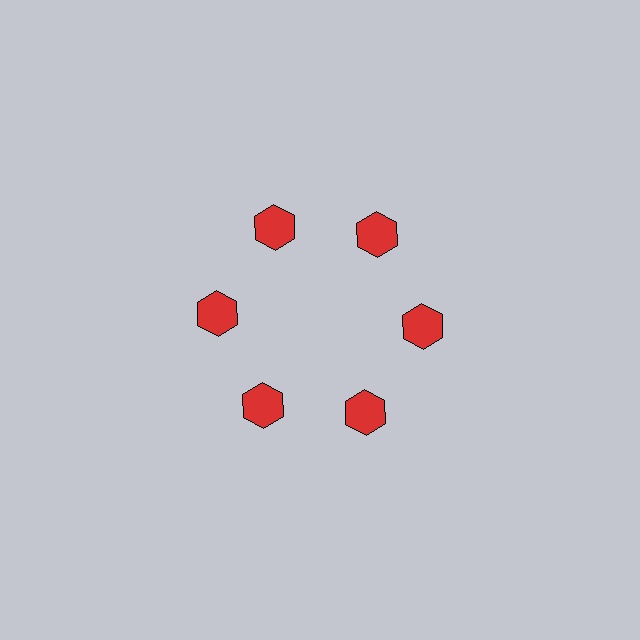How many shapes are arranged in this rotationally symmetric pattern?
There are 6 shapes, arranged in 6 groups of 1.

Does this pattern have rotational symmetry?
Yes, this pattern has 6-fold rotational symmetry. It looks the same after rotating 60 degrees around the center.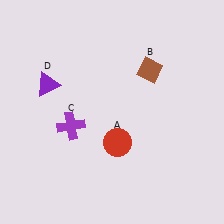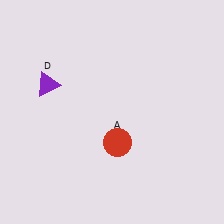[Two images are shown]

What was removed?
The purple cross (C), the brown diamond (B) were removed in Image 2.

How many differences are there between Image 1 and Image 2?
There are 2 differences between the two images.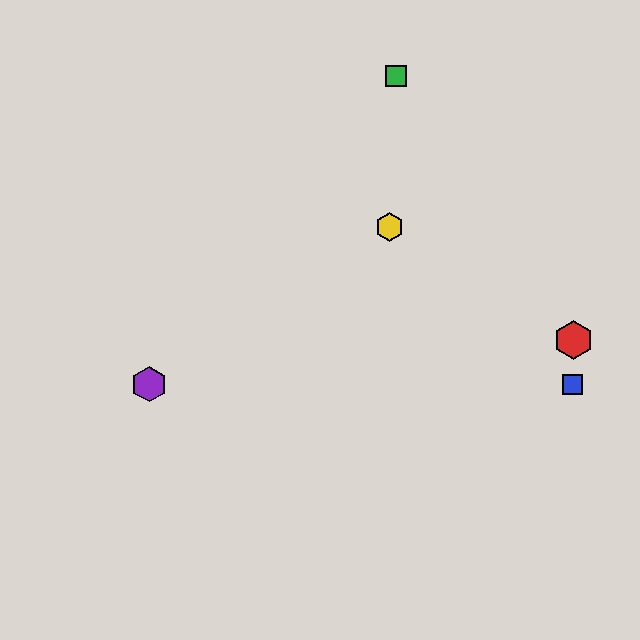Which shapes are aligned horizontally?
The blue square, the purple hexagon are aligned horizontally.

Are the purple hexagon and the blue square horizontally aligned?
Yes, both are at y≈384.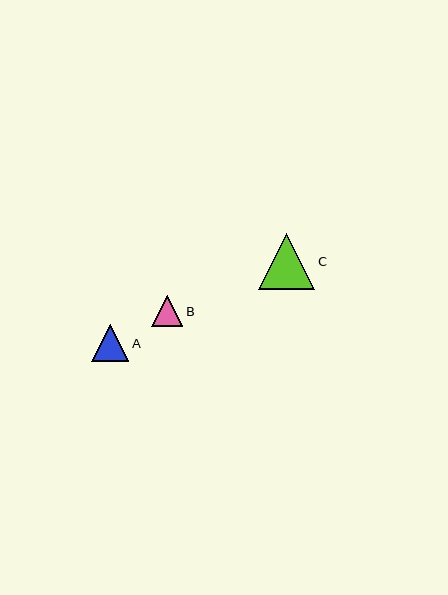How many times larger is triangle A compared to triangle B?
Triangle A is approximately 1.2 times the size of triangle B.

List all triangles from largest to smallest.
From largest to smallest: C, A, B.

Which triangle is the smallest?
Triangle B is the smallest with a size of approximately 31 pixels.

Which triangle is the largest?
Triangle C is the largest with a size of approximately 56 pixels.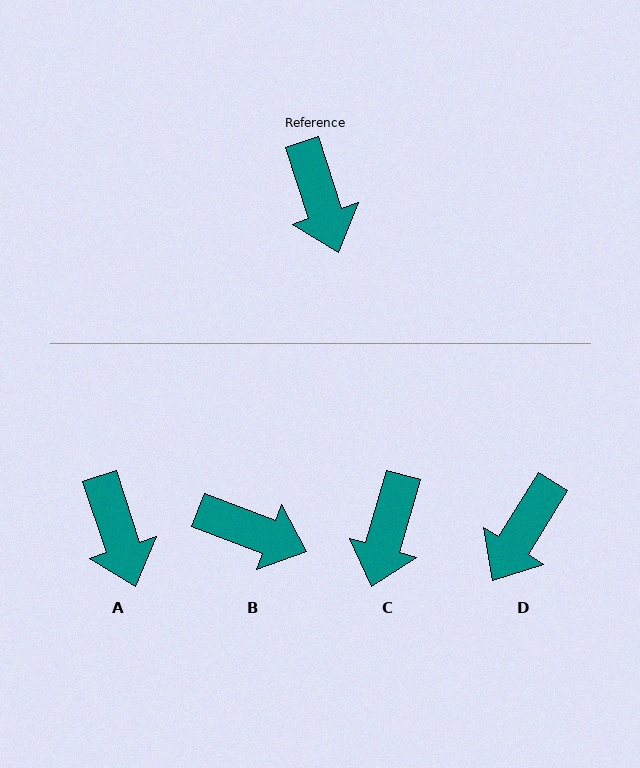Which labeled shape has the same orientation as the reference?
A.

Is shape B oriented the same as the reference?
No, it is off by about 51 degrees.